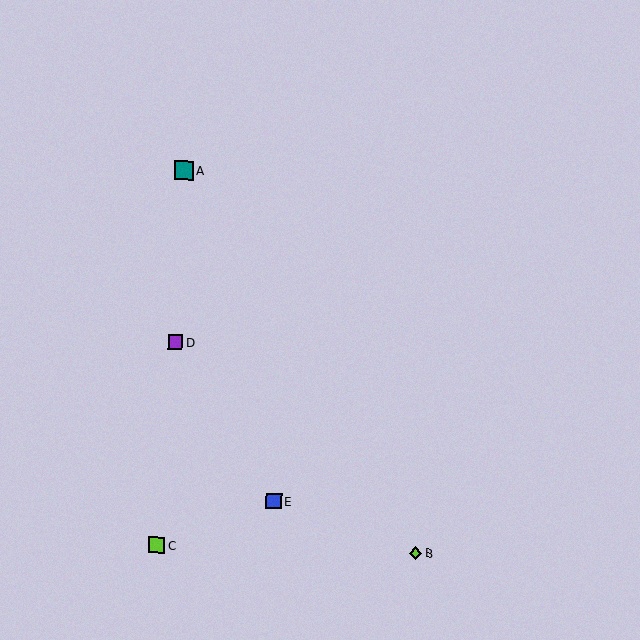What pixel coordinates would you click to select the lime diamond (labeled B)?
Click at (415, 553) to select the lime diamond B.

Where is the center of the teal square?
The center of the teal square is at (184, 170).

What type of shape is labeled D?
Shape D is a purple square.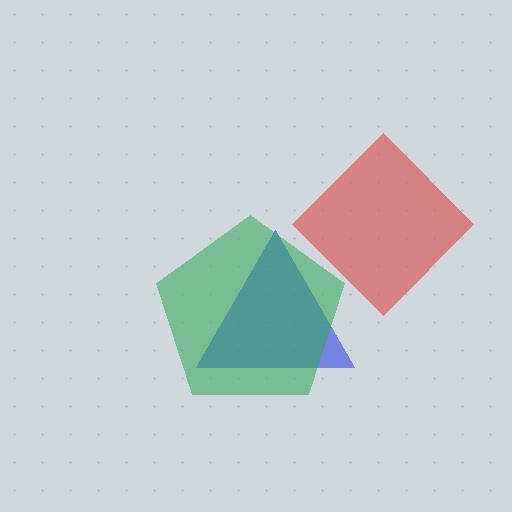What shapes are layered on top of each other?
The layered shapes are: a blue triangle, a green pentagon, a red diamond.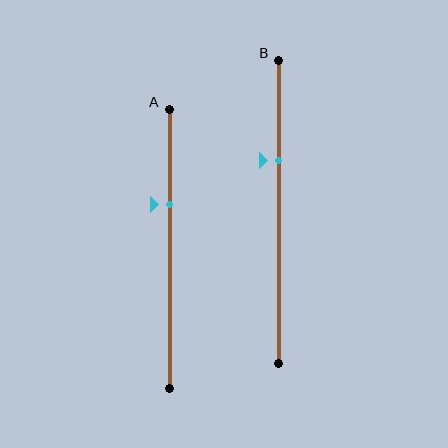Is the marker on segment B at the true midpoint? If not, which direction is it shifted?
No, the marker on segment B is shifted upward by about 17% of the segment length.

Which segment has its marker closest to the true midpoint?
Segment A has its marker closest to the true midpoint.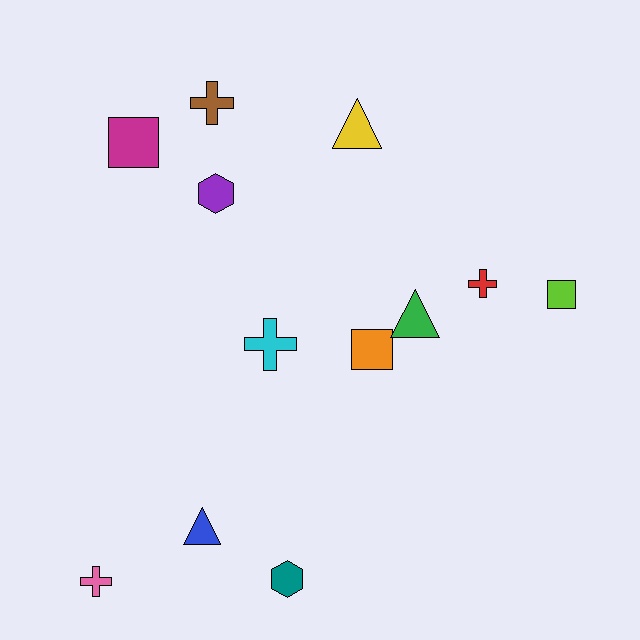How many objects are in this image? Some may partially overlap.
There are 12 objects.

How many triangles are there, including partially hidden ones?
There are 3 triangles.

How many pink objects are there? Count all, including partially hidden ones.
There is 1 pink object.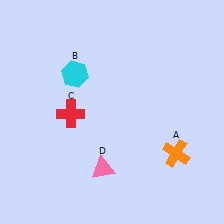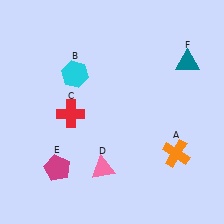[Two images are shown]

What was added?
A magenta pentagon (E), a teal triangle (F) were added in Image 2.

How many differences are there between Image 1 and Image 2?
There are 2 differences between the two images.